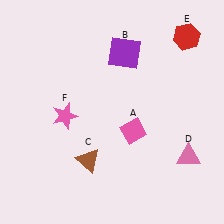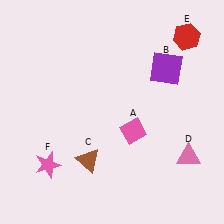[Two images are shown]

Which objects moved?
The objects that moved are: the purple square (B), the pink star (F).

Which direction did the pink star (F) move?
The pink star (F) moved down.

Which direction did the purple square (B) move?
The purple square (B) moved right.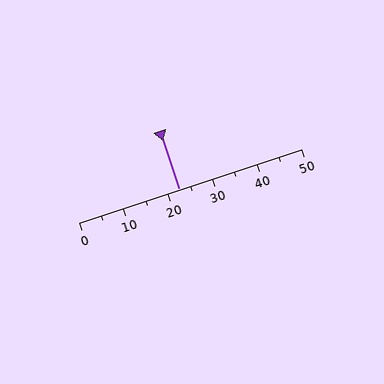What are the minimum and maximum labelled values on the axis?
The axis runs from 0 to 50.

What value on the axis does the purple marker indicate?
The marker indicates approximately 22.5.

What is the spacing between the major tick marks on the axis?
The major ticks are spaced 10 apart.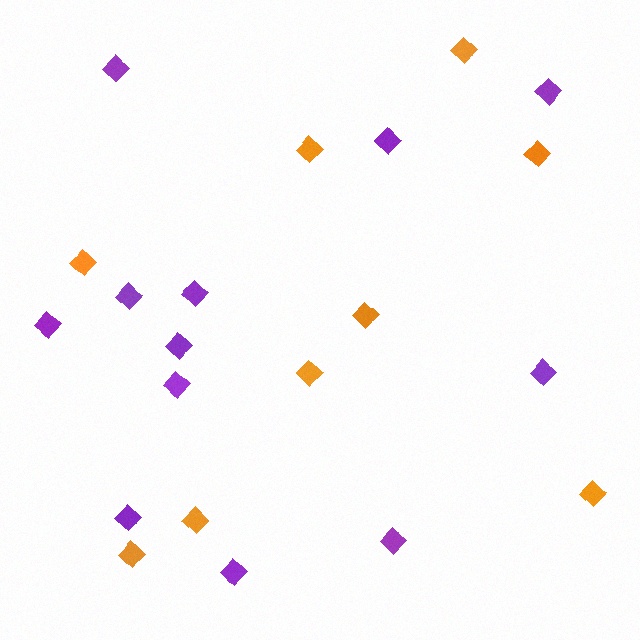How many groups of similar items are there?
There are 2 groups: one group of orange diamonds (9) and one group of purple diamonds (12).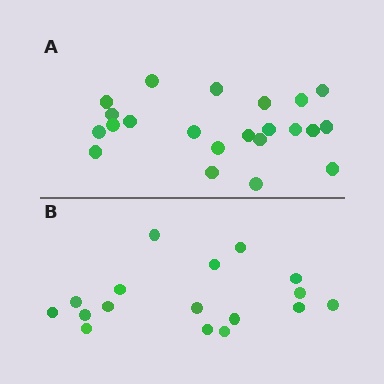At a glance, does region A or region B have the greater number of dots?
Region A (the top region) has more dots.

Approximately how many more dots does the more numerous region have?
Region A has about 5 more dots than region B.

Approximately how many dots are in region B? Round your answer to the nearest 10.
About 20 dots. (The exact count is 17, which rounds to 20.)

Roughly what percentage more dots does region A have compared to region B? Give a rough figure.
About 30% more.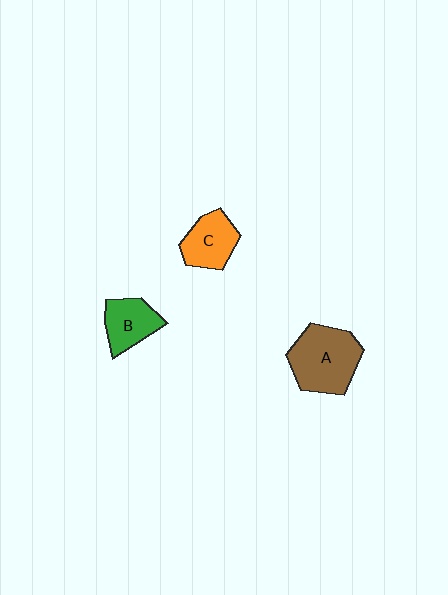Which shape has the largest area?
Shape A (brown).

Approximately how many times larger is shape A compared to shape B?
Approximately 1.6 times.